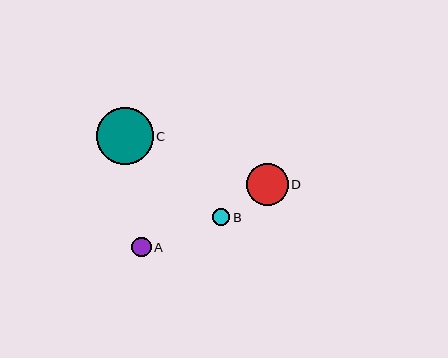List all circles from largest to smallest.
From largest to smallest: C, D, A, B.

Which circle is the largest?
Circle C is the largest with a size of approximately 57 pixels.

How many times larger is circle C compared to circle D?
Circle C is approximately 1.4 times the size of circle D.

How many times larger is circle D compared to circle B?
Circle D is approximately 2.4 times the size of circle B.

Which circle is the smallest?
Circle B is the smallest with a size of approximately 17 pixels.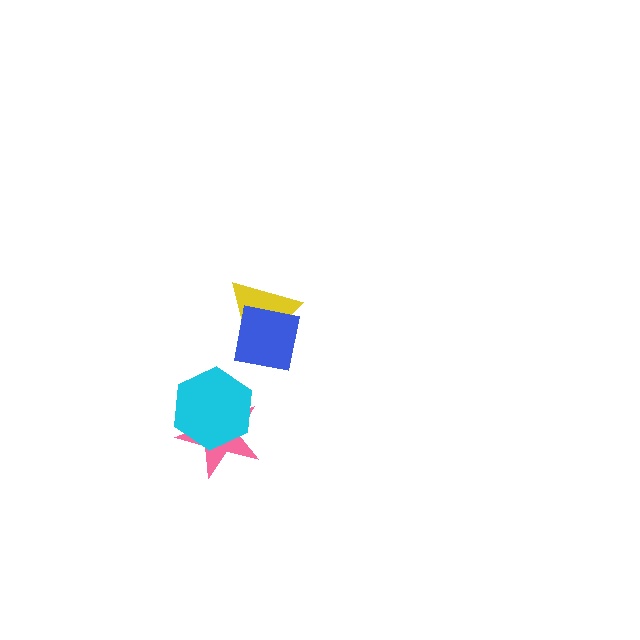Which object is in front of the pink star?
The cyan hexagon is in front of the pink star.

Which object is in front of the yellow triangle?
The blue square is in front of the yellow triangle.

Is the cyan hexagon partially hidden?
No, no other shape covers it.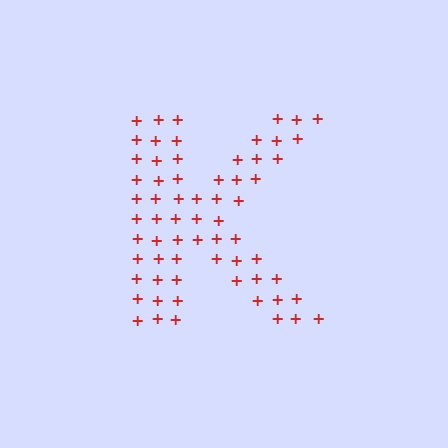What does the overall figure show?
The overall figure shows the letter K.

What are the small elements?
The small elements are plus signs.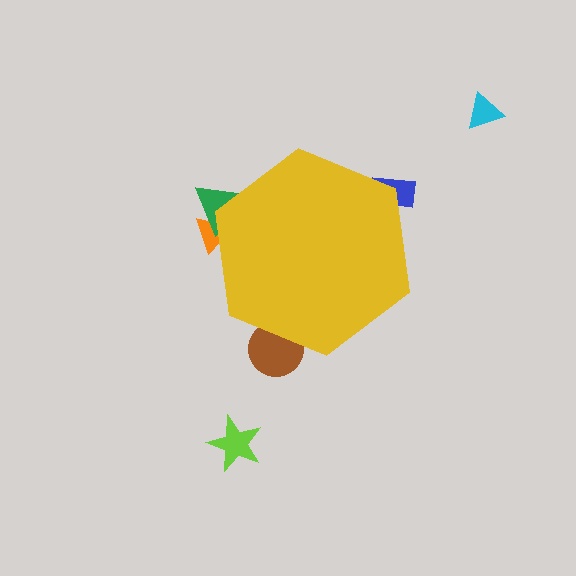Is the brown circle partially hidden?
Yes, the brown circle is partially hidden behind the yellow hexagon.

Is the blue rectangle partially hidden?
Yes, the blue rectangle is partially hidden behind the yellow hexagon.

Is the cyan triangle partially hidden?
No, the cyan triangle is fully visible.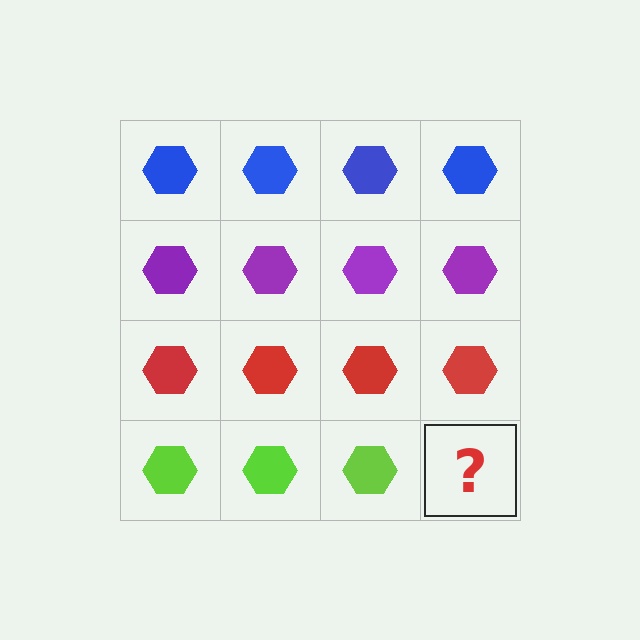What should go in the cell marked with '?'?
The missing cell should contain a lime hexagon.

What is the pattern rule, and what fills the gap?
The rule is that each row has a consistent color. The gap should be filled with a lime hexagon.